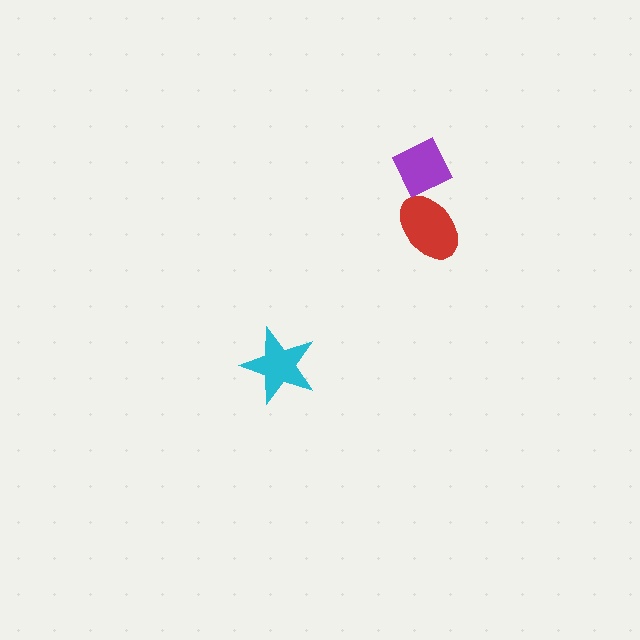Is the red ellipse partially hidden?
Yes, it is partially covered by another shape.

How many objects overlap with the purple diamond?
1 object overlaps with the purple diamond.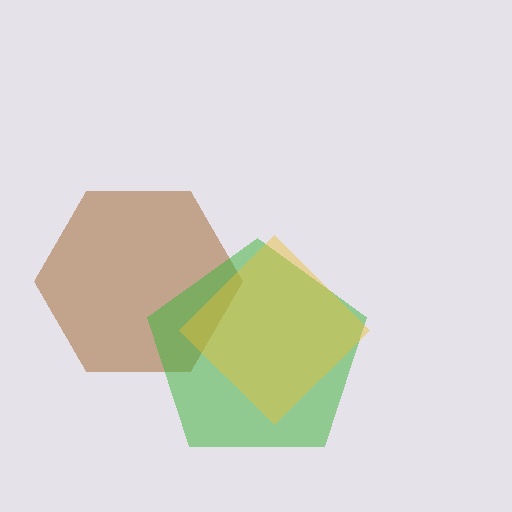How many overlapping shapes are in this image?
There are 3 overlapping shapes in the image.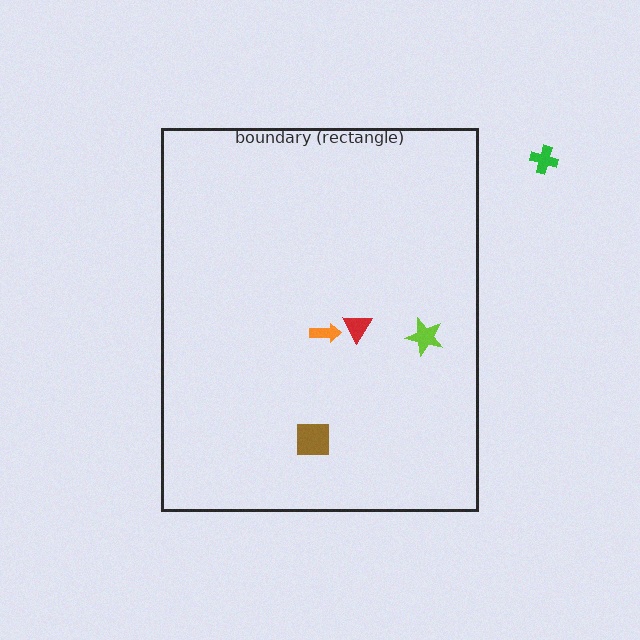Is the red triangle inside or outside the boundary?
Inside.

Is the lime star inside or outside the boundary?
Inside.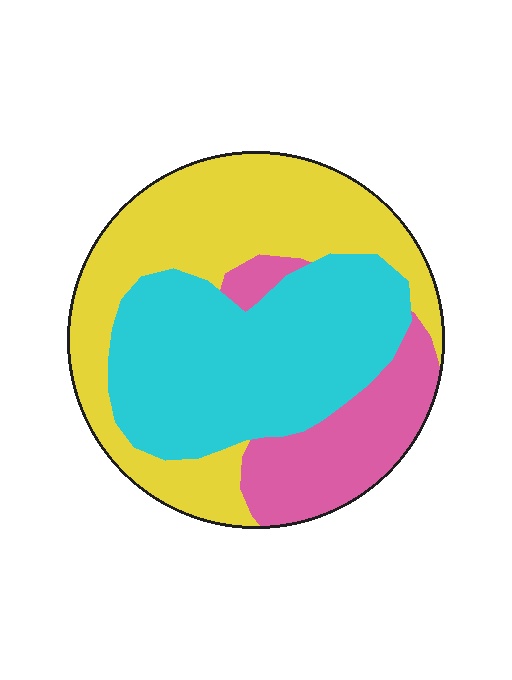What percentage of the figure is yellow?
Yellow covers about 40% of the figure.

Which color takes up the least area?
Pink, at roughly 20%.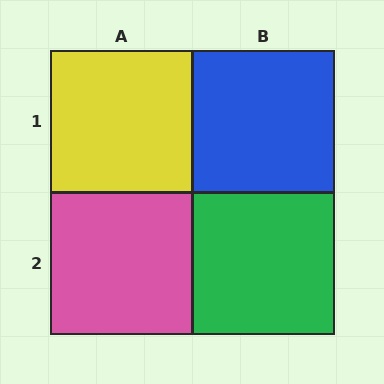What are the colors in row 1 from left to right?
Yellow, blue.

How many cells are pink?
1 cell is pink.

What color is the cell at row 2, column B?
Green.